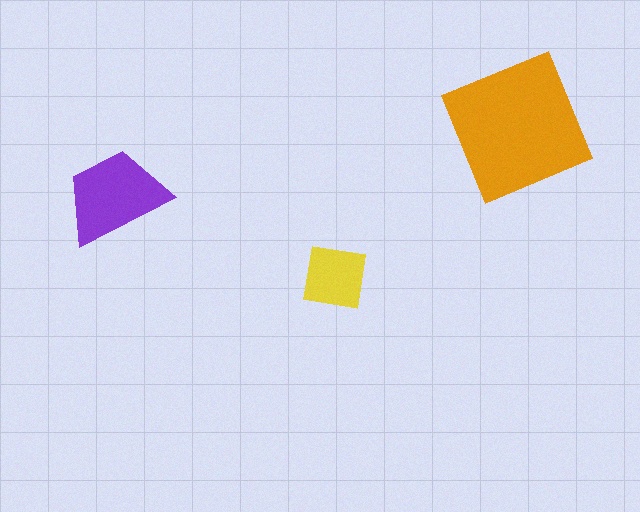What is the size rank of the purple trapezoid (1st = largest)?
2nd.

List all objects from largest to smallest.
The orange square, the purple trapezoid, the yellow square.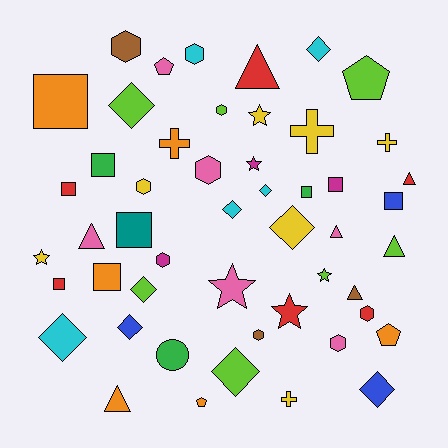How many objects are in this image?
There are 50 objects.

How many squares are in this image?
There are 9 squares.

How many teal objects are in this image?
There is 1 teal object.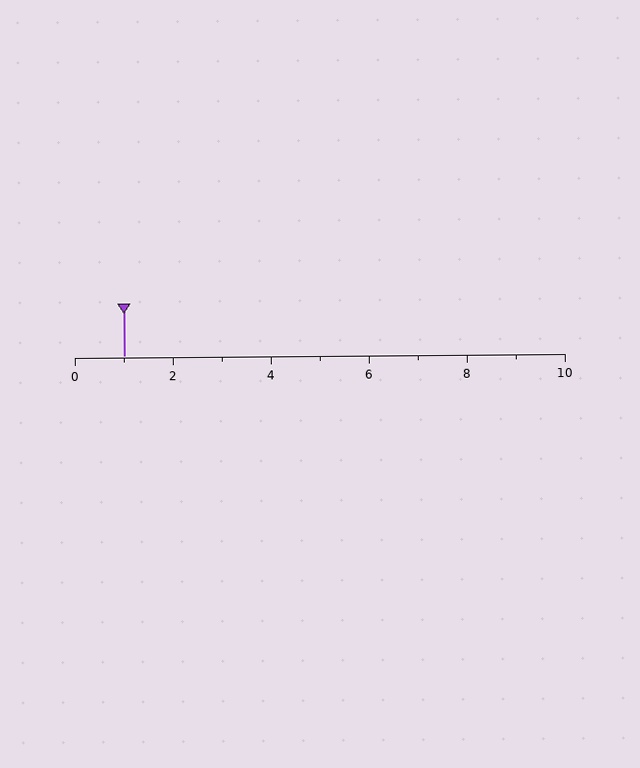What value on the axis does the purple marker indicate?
The marker indicates approximately 1.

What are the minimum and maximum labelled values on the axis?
The axis runs from 0 to 10.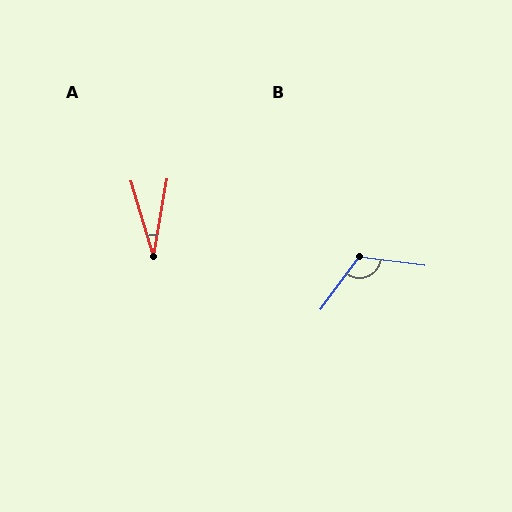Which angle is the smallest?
A, at approximately 27 degrees.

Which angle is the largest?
B, at approximately 119 degrees.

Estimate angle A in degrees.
Approximately 27 degrees.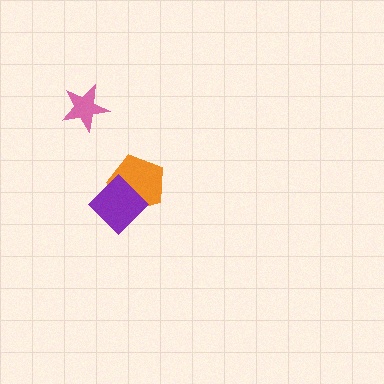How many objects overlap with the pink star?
0 objects overlap with the pink star.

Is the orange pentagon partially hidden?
Yes, it is partially covered by another shape.